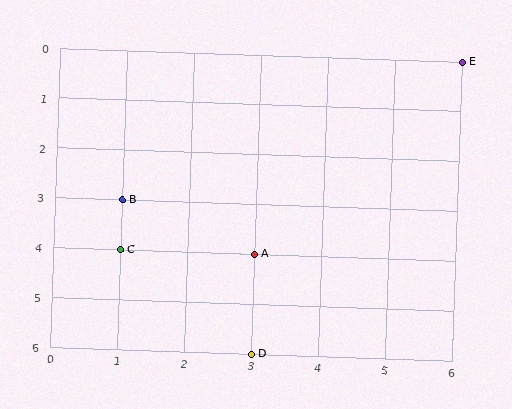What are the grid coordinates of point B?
Point B is at grid coordinates (1, 3).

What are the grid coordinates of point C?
Point C is at grid coordinates (1, 4).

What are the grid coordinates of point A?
Point A is at grid coordinates (3, 4).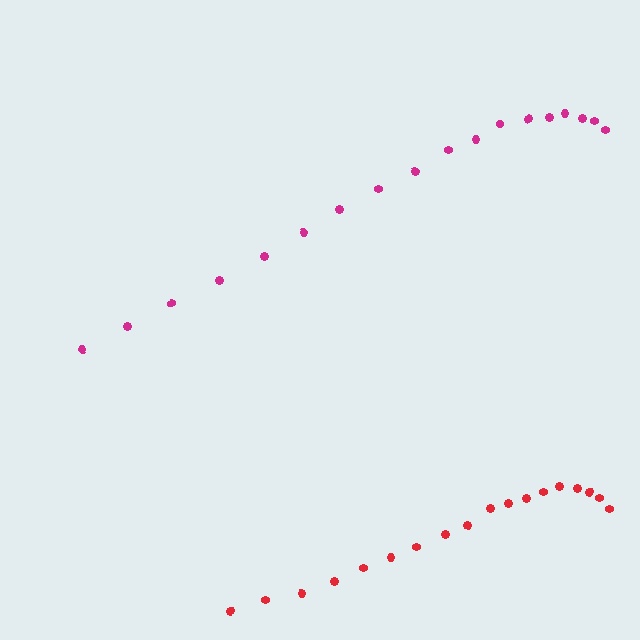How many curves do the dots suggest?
There are 2 distinct paths.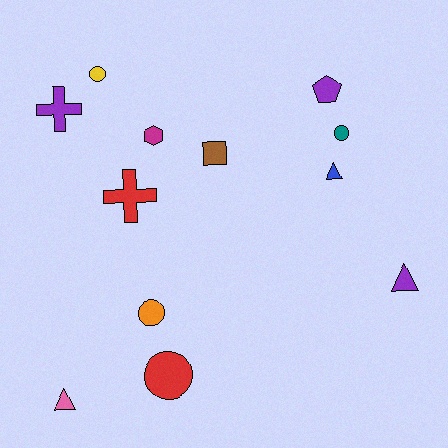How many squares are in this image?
There is 1 square.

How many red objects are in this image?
There are 2 red objects.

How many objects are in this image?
There are 12 objects.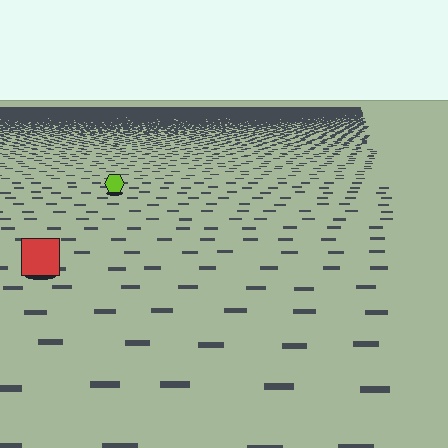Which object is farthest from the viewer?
The lime hexagon is farthest from the viewer. It appears smaller and the ground texture around it is denser.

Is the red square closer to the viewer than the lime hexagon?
Yes. The red square is closer — you can tell from the texture gradient: the ground texture is coarser near it.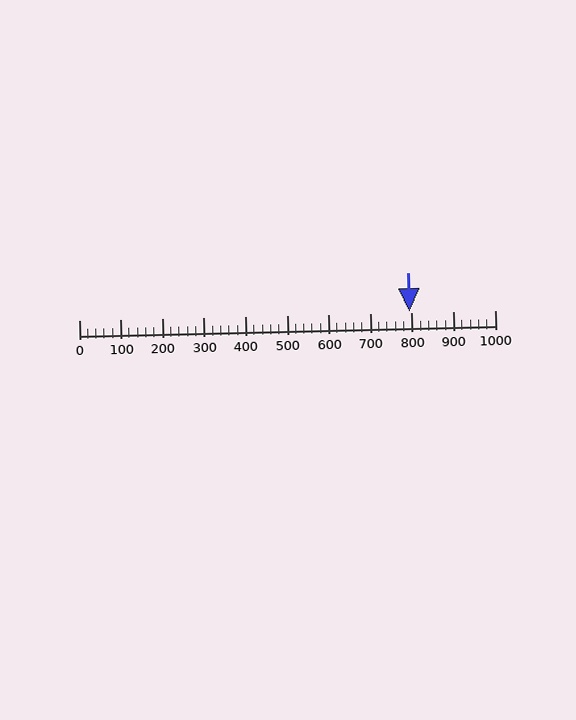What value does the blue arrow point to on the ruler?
The blue arrow points to approximately 794.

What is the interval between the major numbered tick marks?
The major tick marks are spaced 100 units apart.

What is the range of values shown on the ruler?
The ruler shows values from 0 to 1000.